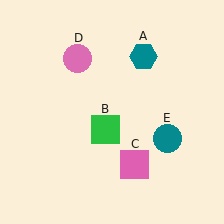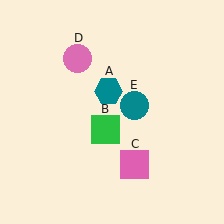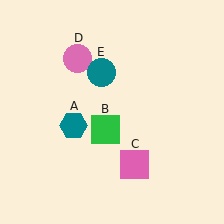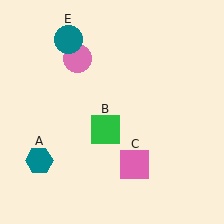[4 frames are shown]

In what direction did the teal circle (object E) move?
The teal circle (object E) moved up and to the left.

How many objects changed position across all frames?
2 objects changed position: teal hexagon (object A), teal circle (object E).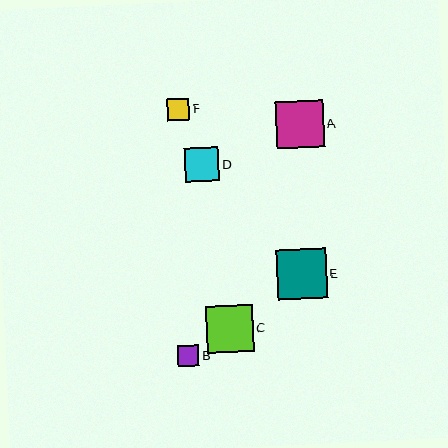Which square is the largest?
Square E is the largest with a size of approximately 50 pixels.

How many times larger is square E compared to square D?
Square E is approximately 1.5 times the size of square D.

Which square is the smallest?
Square B is the smallest with a size of approximately 21 pixels.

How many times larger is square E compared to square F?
Square E is approximately 2.2 times the size of square F.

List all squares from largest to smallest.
From largest to smallest: E, A, C, D, F, B.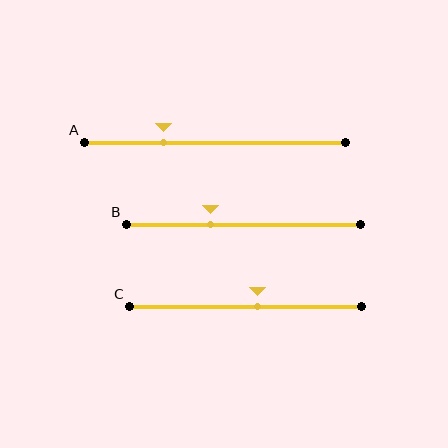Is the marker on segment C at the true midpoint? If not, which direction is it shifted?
No, the marker on segment C is shifted to the right by about 5% of the segment length.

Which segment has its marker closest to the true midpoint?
Segment C has its marker closest to the true midpoint.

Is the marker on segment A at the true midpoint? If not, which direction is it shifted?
No, the marker on segment A is shifted to the left by about 20% of the segment length.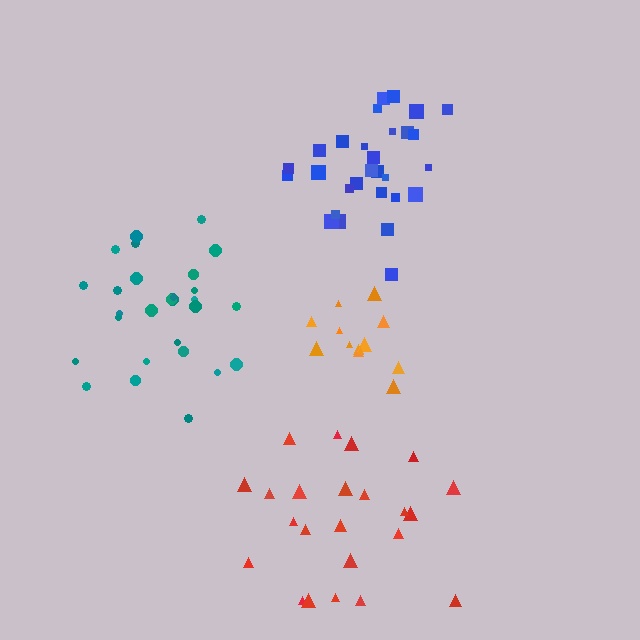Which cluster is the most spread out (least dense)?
Red.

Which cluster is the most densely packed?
Orange.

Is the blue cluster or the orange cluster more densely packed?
Orange.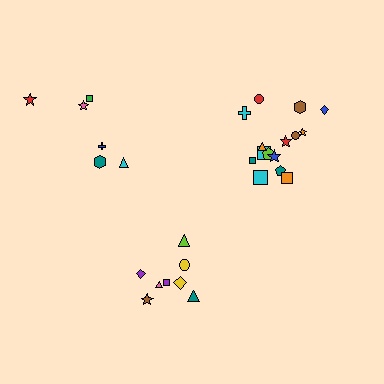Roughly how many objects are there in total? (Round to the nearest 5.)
Roughly 30 objects in total.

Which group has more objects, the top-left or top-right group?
The top-right group.